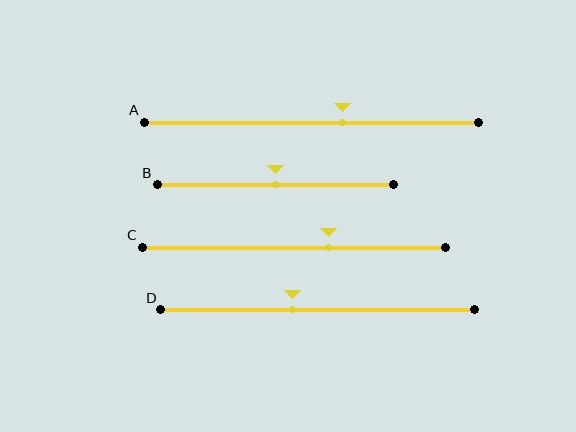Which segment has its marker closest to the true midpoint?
Segment B has its marker closest to the true midpoint.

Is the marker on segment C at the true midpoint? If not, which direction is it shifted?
No, the marker on segment C is shifted to the right by about 11% of the segment length.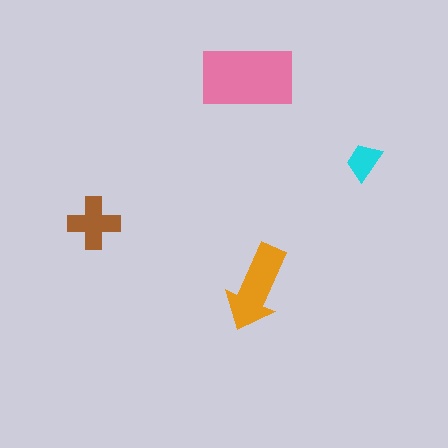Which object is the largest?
The pink rectangle.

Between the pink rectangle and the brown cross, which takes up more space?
The pink rectangle.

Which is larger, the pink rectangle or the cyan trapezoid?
The pink rectangle.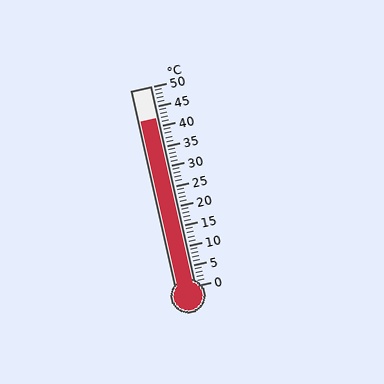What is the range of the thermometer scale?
The thermometer scale ranges from 0°C to 50°C.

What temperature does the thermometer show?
The thermometer shows approximately 42°C.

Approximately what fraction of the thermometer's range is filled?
The thermometer is filled to approximately 85% of its range.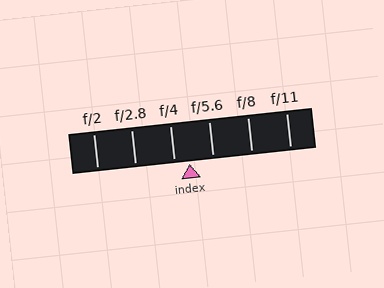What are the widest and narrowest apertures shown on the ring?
The widest aperture shown is f/2 and the narrowest is f/11.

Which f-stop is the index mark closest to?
The index mark is closest to f/4.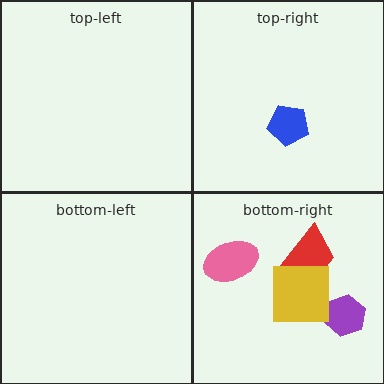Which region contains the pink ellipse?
The bottom-right region.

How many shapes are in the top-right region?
1.